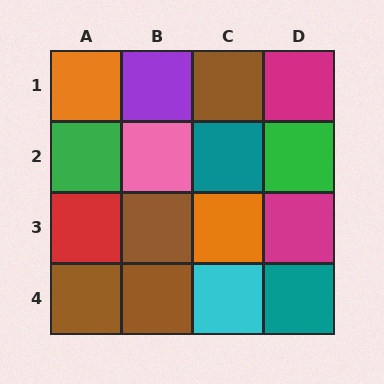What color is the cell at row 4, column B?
Brown.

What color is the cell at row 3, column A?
Red.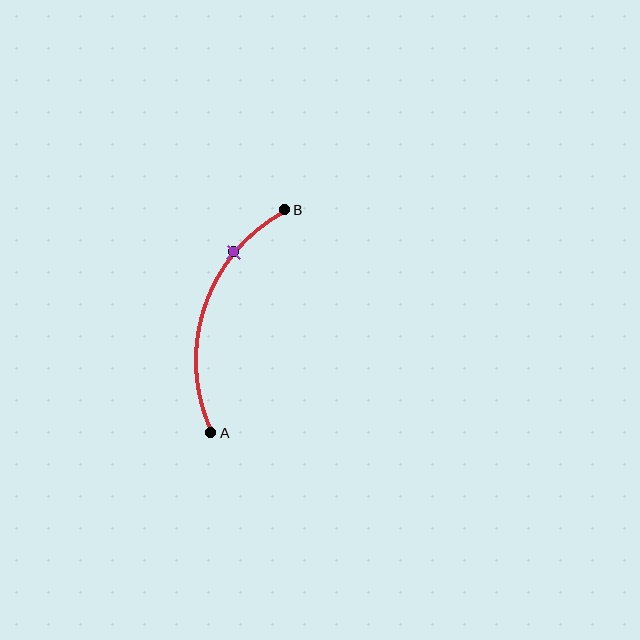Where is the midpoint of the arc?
The arc midpoint is the point on the curve farthest from the straight line joining A and B. It sits to the left of that line.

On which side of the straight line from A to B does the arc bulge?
The arc bulges to the left of the straight line connecting A and B.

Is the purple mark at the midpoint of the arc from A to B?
No. The purple mark lies on the arc but is closer to endpoint B. The arc midpoint would be at the point on the curve equidistant along the arc from both A and B.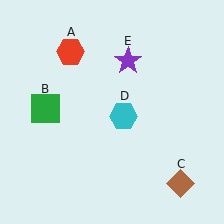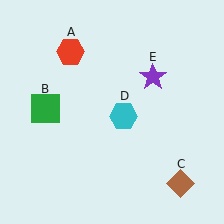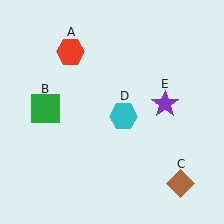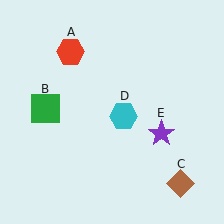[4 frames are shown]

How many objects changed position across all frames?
1 object changed position: purple star (object E).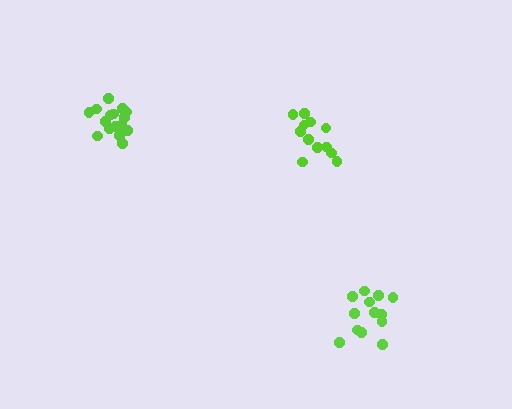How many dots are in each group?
Group 1: 16 dots, Group 2: 12 dots, Group 3: 13 dots (41 total).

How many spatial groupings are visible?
There are 3 spatial groupings.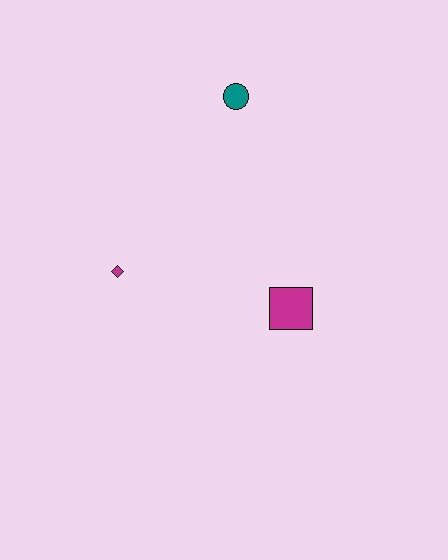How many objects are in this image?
There are 3 objects.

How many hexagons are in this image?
There are no hexagons.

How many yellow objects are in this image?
There are no yellow objects.